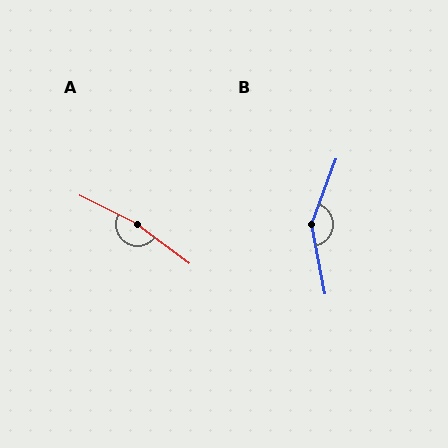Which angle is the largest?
A, at approximately 169 degrees.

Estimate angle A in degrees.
Approximately 169 degrees.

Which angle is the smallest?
B, at approximately 148 degrees.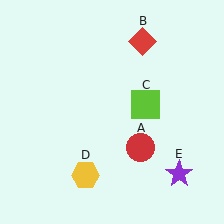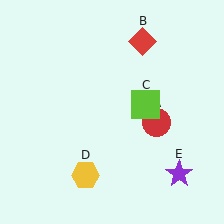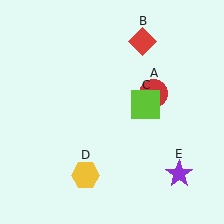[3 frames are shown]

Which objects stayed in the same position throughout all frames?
Red diamond (object B) and lime square (object C) and yellow hexagon (object D) and purple star (object E) remained stationary.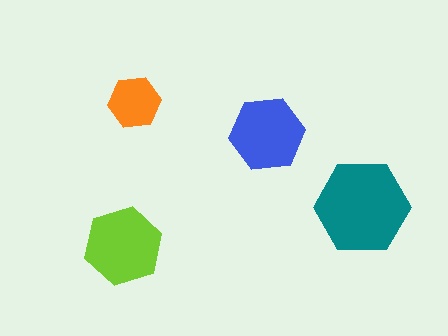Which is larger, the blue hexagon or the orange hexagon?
The blue one.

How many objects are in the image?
There are 4 objects in the image.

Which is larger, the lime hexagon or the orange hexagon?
The lime one.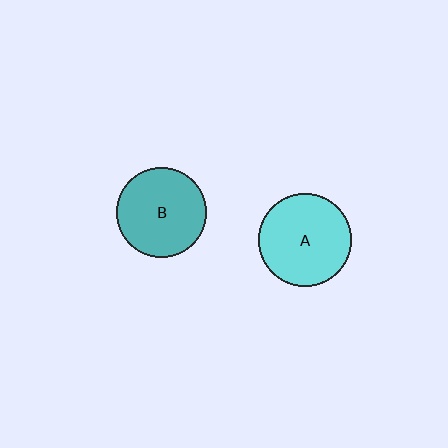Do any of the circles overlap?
No, none of the circles overlap.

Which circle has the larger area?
Circle A (cyan).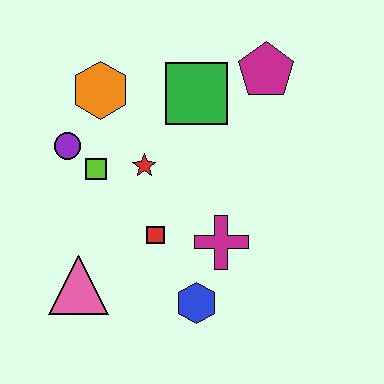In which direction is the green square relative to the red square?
The green square is above the red square.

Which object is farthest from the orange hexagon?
The blue hexagon is farthest from the orange hexagon.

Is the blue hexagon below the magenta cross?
Yes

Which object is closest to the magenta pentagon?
The green square is closest to the magenta pentagon.